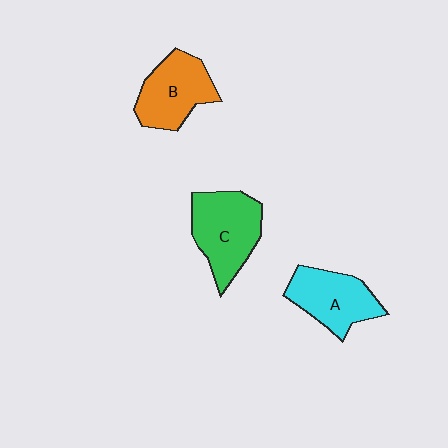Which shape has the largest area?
Shape C (green).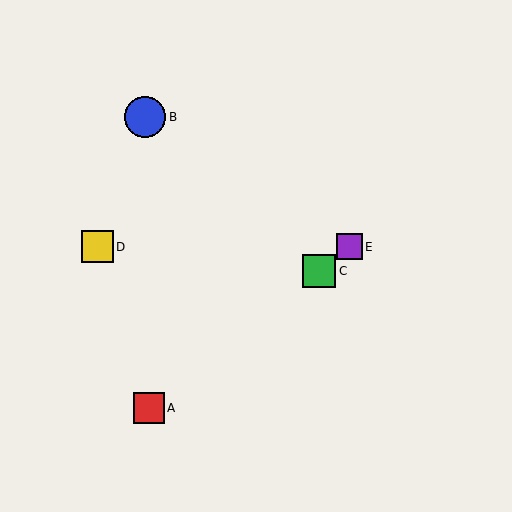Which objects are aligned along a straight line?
Objects A, C, E are aligned along a straight line.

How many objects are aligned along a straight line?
3 objects (A, C, E) are aligned along a straight line.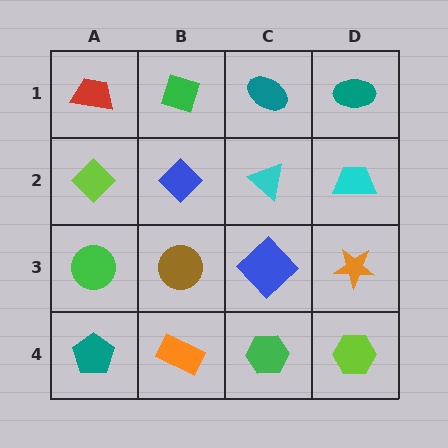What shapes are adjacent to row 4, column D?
An orange star (row 3, column D), a green hexagon (row 4, column C).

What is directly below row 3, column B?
An orange rectangle.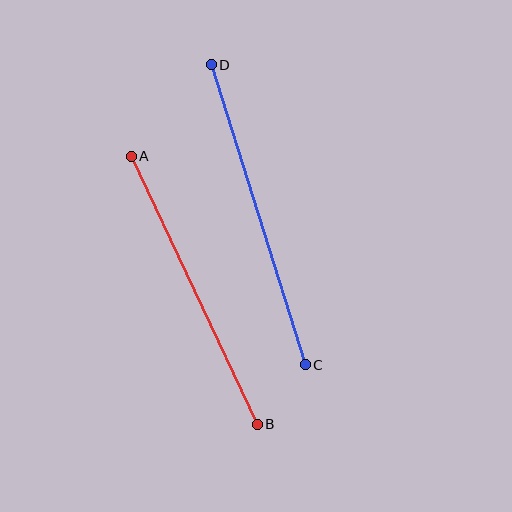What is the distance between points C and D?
The distance is approximately 315 pixels.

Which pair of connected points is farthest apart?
Points C and D are farthest apart.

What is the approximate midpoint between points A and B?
The midpoint is at approximately (194, 290) pixels.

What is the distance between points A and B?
The distance is approximately 296 pixels.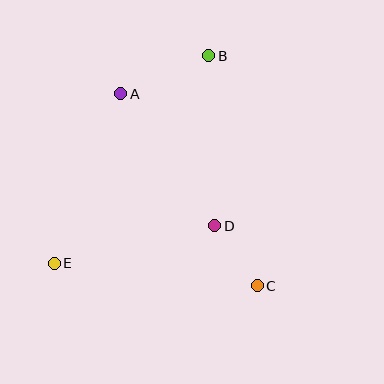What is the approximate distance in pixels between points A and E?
The distance between A and E is approximately 182 pixels.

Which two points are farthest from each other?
Points B and E are farthest from each other.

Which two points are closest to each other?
Points C and D are closest to each other.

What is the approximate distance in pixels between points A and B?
The distance between A and B is approximately 96 pixels.